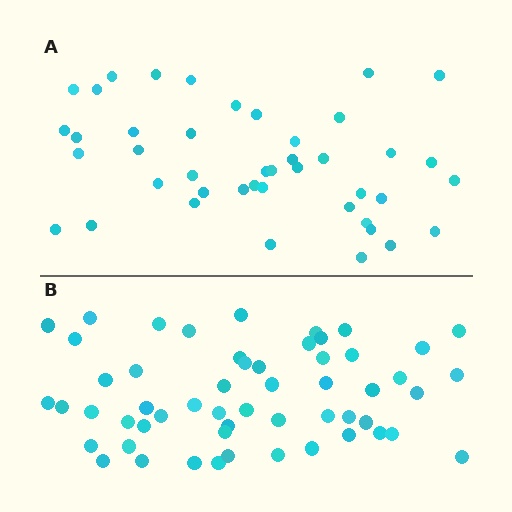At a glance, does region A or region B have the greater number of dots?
Region B (the bottom region) has more dots.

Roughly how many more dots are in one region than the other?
Region B has roughly 12 or so more dots than region A.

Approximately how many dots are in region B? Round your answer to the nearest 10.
About 60 dots. (The exact count is 55, which rounds to 60.)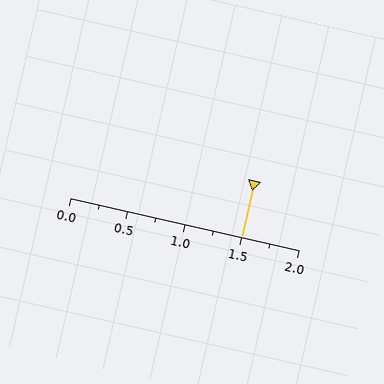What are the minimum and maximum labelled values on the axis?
The axis runs from 0.0 to 2.0.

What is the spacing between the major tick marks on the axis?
The major ticks are spaced 0.5 apart.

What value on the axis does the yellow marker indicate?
The marker indicates approximately 1.5.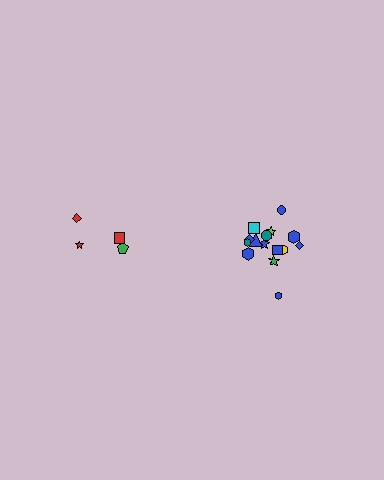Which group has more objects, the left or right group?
The right group.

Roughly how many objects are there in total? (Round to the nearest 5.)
Roughly 20 objects in total.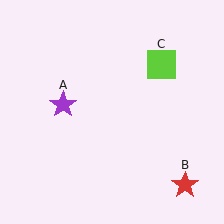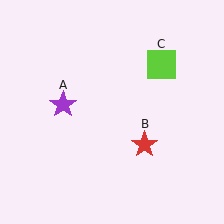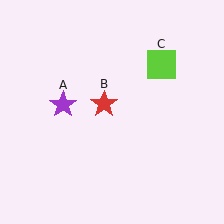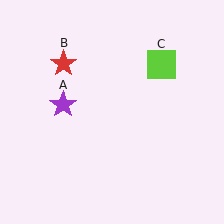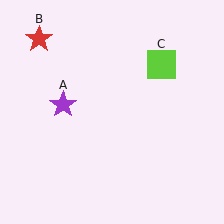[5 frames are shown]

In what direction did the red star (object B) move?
The red star (object B) moved up and to the left.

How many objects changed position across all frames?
1 object changed position: red star (object B).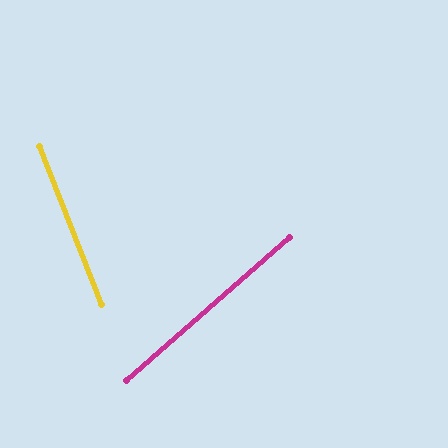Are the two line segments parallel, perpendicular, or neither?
Neither parallel nor perpendicular — they differ by about 70°.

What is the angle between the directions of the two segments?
Approximately 70 degrees.